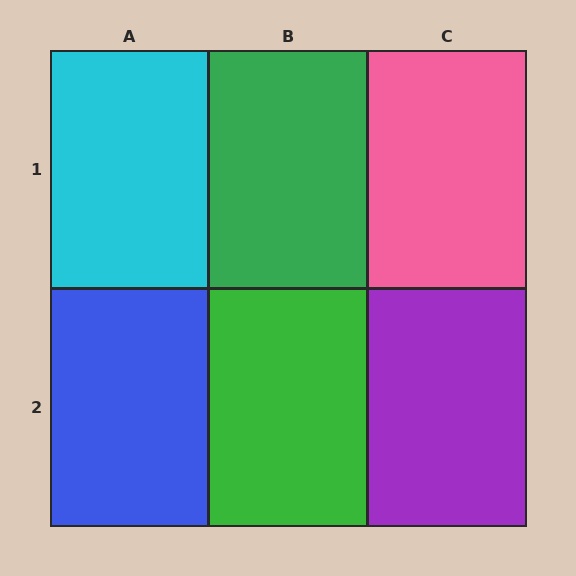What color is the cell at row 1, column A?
Cyan.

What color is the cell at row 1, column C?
Pink.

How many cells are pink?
1 cell is pink.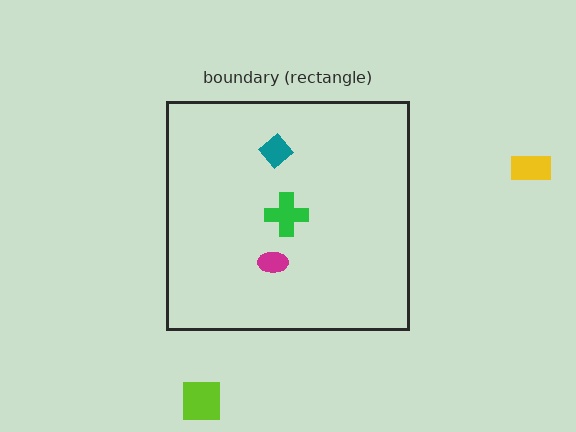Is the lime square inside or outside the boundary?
Outside.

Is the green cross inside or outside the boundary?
Inside.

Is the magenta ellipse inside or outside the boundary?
Inside.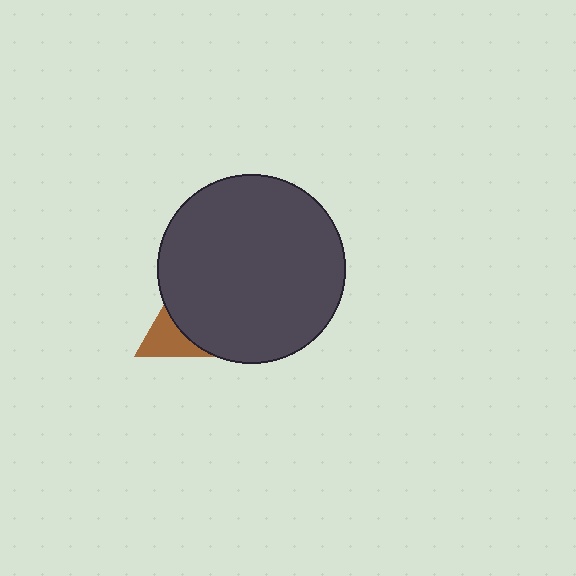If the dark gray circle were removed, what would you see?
You would see the complete brown triangle.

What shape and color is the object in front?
The object in front is a dark gray circle.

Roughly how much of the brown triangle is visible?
About half of it is visible (roughly 46%).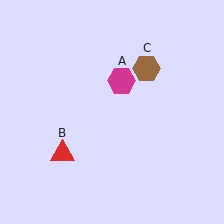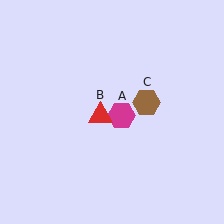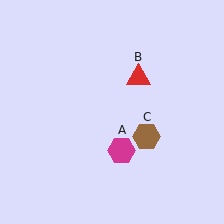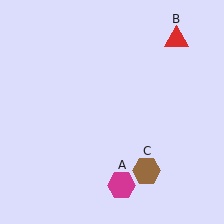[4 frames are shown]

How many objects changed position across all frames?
3 objects changed position: magenta hexagon (object A), red triangle (object B), brown hexagon (object C).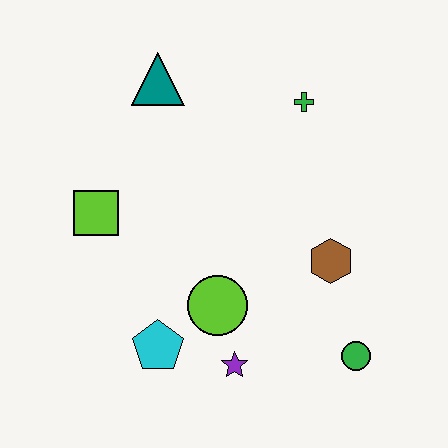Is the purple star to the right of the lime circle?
Yes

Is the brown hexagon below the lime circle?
No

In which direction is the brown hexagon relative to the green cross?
The brown hexagon is below the green cross.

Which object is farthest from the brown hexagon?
The teal triangle is farthest from the brown hexagon.